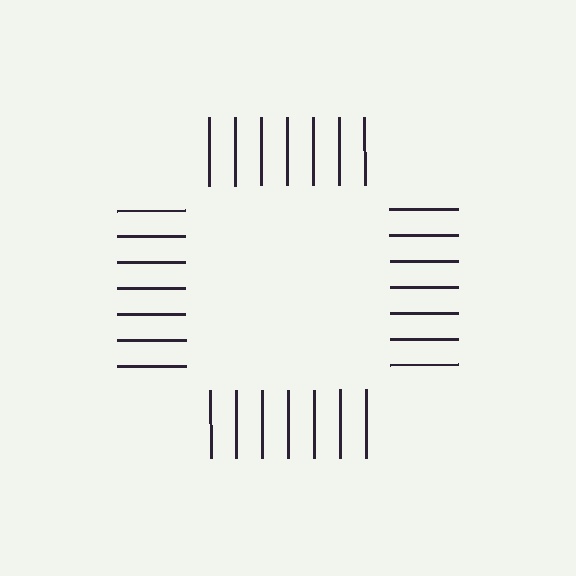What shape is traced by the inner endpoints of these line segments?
An illusory square — the line segments terminate on its edges but no continuous stroke is drawn.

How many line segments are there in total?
28 — 7 along each of the 4 edges.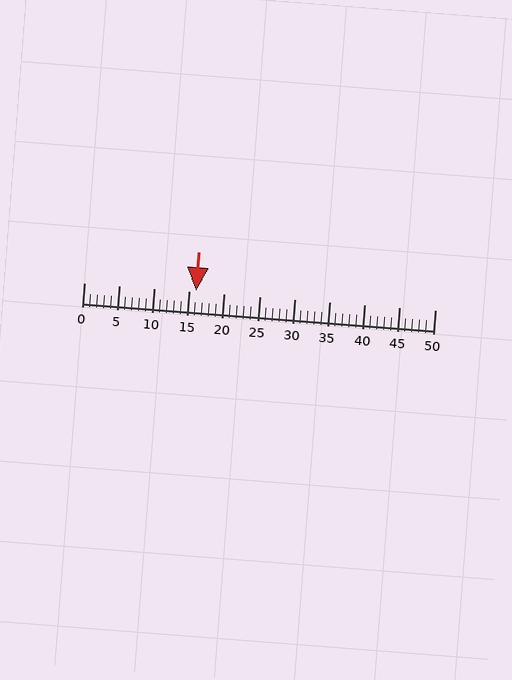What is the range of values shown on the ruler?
The ruler shows values from 0 to 50.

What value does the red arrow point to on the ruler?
The red arrow points to approximately 16.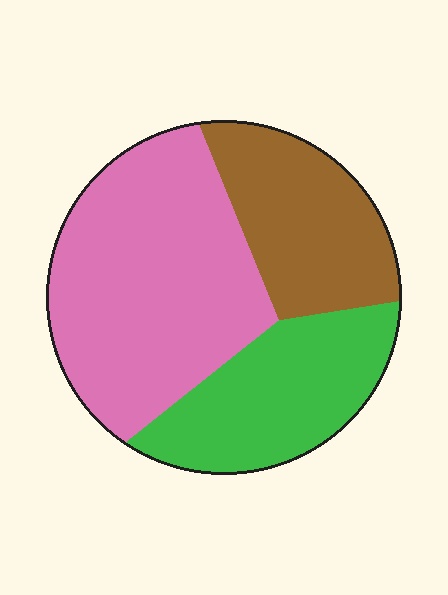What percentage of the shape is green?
Green takes up about one quarter (1/4) of the shape.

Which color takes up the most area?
Pink, at roughly 50%.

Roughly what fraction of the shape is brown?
Brown covers roughly 25% of the shape.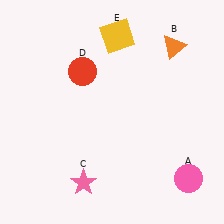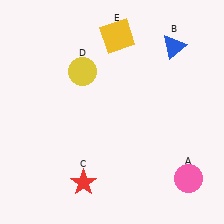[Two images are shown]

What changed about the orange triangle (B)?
In Image 1, B is orange. In Image 2, it changed to blue.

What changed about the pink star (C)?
In Image 1, C is pink. In Image 2, it changed to red.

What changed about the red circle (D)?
In Image 1, D is red. In Image 2, it changed to yellow.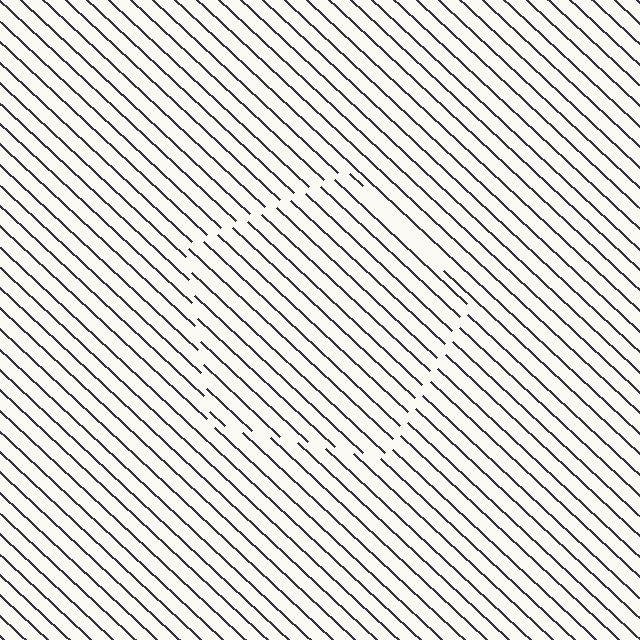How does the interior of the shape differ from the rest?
The interior of the shape contains the same grating, shifted by half a period — the contour is defined by the phase discontinuity where line-ends from the inner and outer gratings abut.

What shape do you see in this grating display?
An illusory pentagon. The interior of the shape contains the same grating, shifted by half a period — the contour is defined by the phase discontinuity where line-ends from the inner and outer gratings abut.